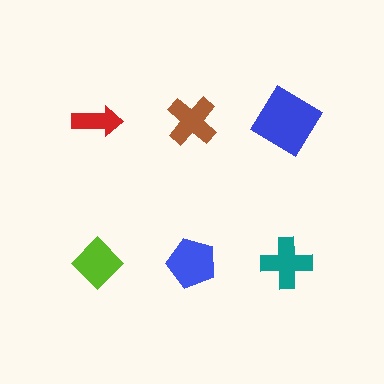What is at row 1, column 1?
A red arrow.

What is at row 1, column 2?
A brown cross.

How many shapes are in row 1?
3 shapes.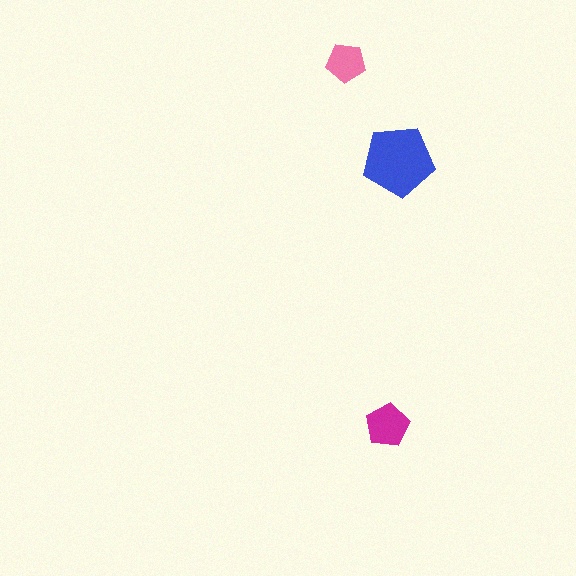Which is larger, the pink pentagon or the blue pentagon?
The blue one.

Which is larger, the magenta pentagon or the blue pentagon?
The blue one.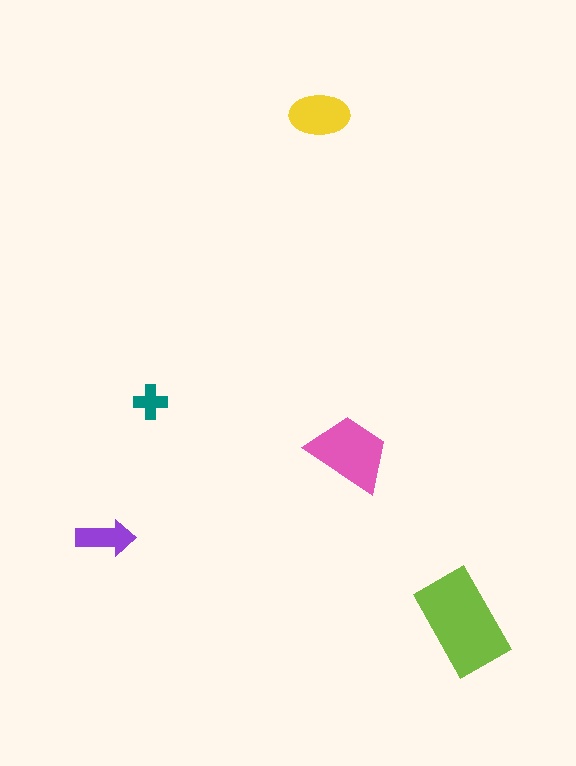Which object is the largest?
The lime rectangle.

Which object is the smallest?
The teal cross.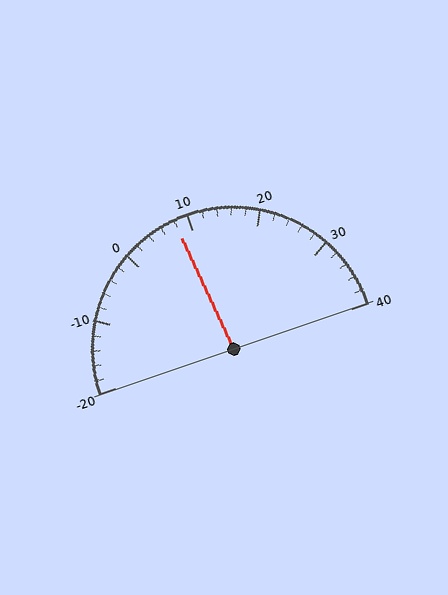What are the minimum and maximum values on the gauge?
The gauge ranges from -20 to 40.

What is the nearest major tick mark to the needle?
The nearest major tick mark is 10.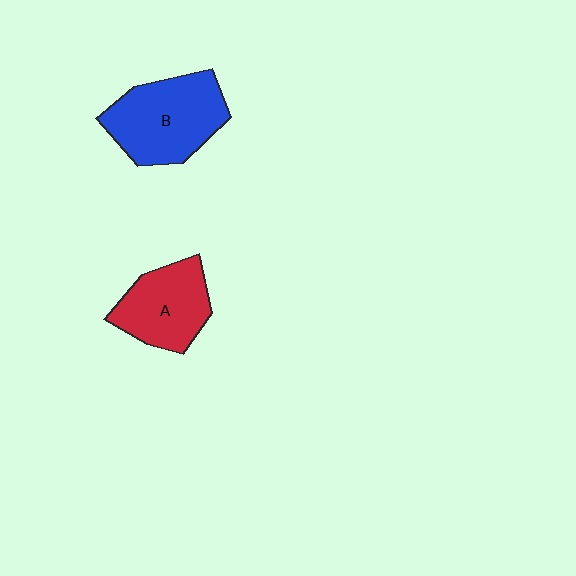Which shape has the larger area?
Shape B (blue).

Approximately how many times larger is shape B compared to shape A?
Approximately 1.3 times.